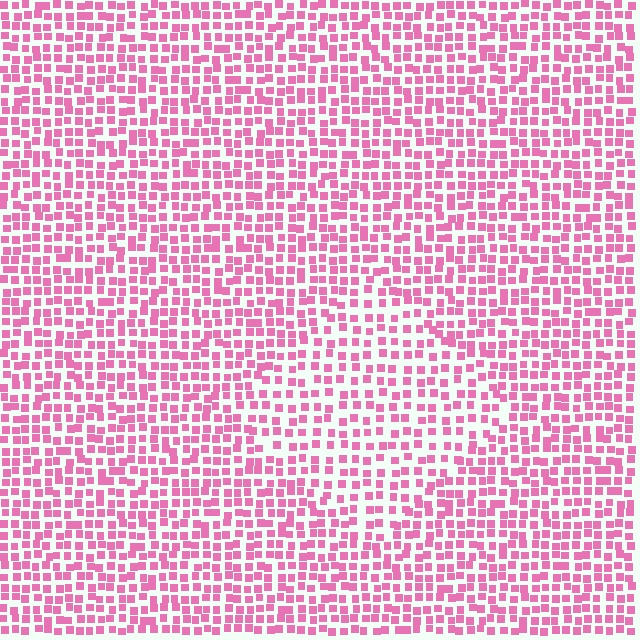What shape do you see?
I see a diamond.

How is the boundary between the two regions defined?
The boundary is defined by a change in element density (approximately 1.5x ratio). All elements are the same color, size, and shape.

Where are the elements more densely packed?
The elements are more densely packed outside the diamond boundary.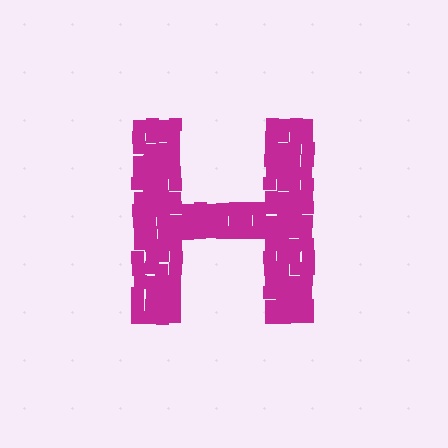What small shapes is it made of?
It is made of small squares.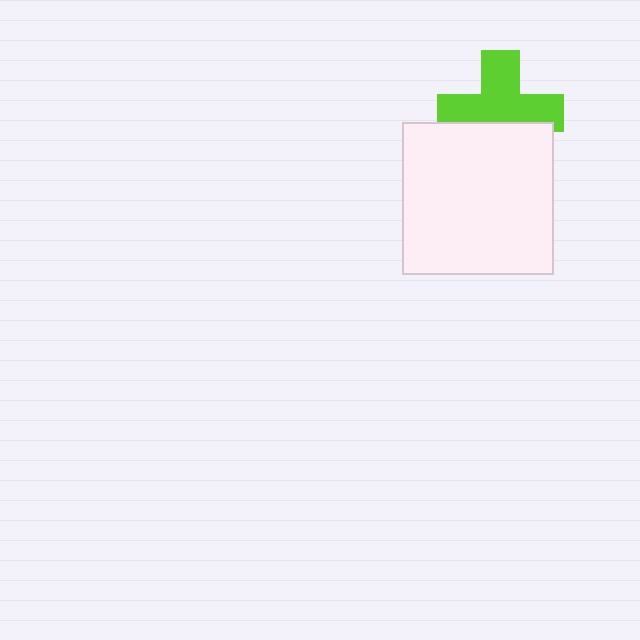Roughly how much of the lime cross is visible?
Most of it is visible (roughly 65%).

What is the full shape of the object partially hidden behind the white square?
The partially hidden object is a lime cross.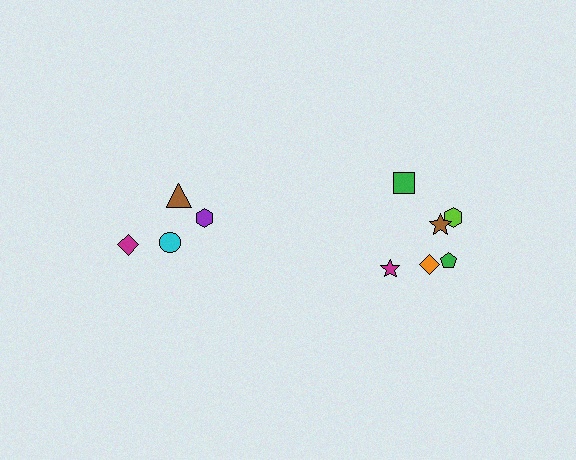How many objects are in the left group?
There are 4 objects.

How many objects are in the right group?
There are 6 objects.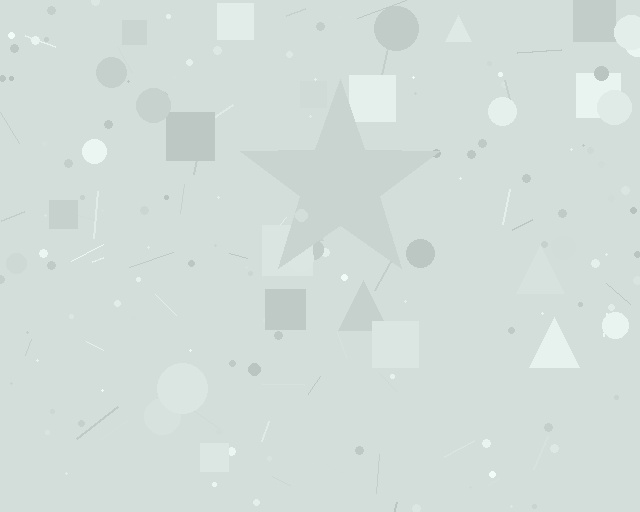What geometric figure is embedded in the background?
A star is embedded in the background.